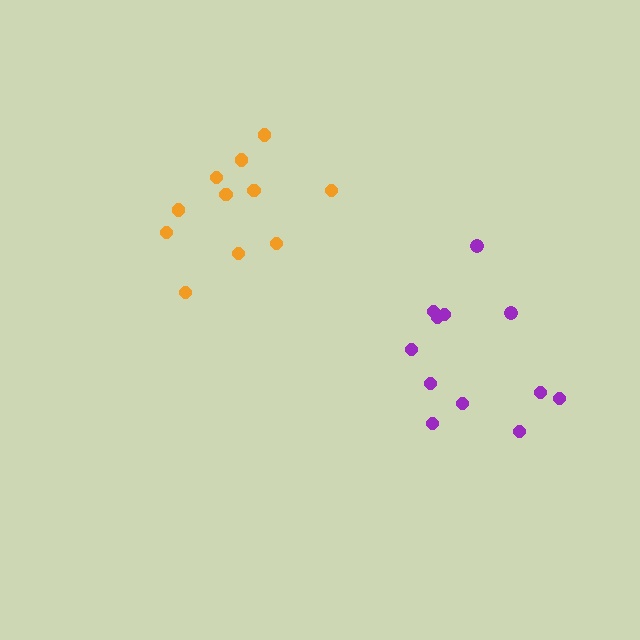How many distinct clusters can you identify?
There are 2 distinct clusters.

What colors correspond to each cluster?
The clusters are colored: orange, purple.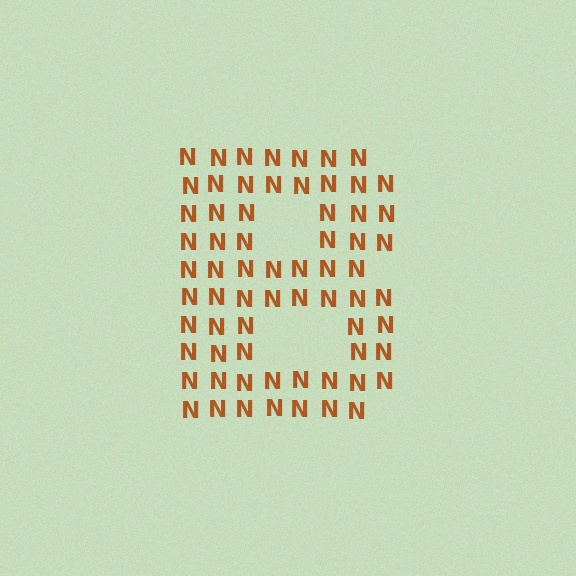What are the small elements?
The small elements are letter N's.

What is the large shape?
The large shape is the letter B.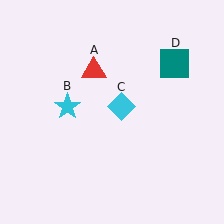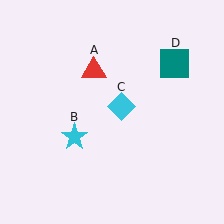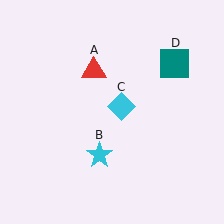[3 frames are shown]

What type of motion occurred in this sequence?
The cyan star (object B) rotated counterclockwise around the center of the scene.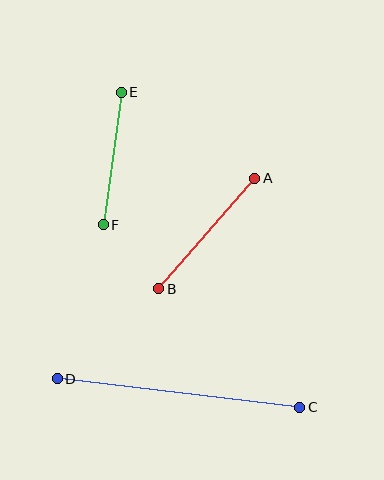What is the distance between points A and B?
The distance is approximately 146 pixels.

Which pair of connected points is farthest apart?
Points C and D are farthest apart.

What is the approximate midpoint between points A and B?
The midpoint is at approximately (207, 233) pixels.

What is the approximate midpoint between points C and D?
The midpoint is at approximately (178, 393) pixels.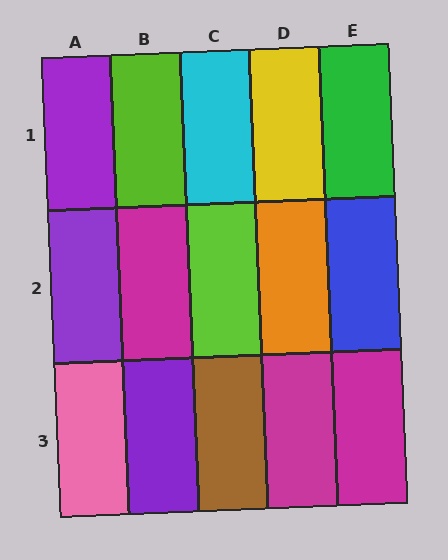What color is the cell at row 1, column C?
Cyan.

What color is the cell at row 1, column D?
Yellow.